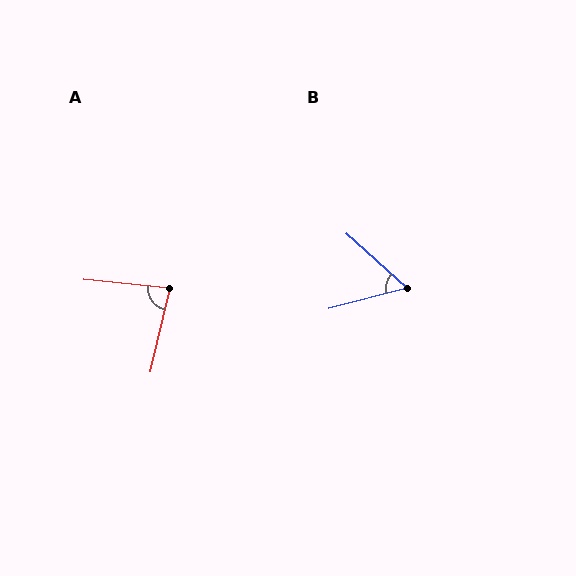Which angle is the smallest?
B, at approximately 57 degrees.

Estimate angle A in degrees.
Approximately 82 degrees.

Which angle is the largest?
A, at approximately 82 degrees.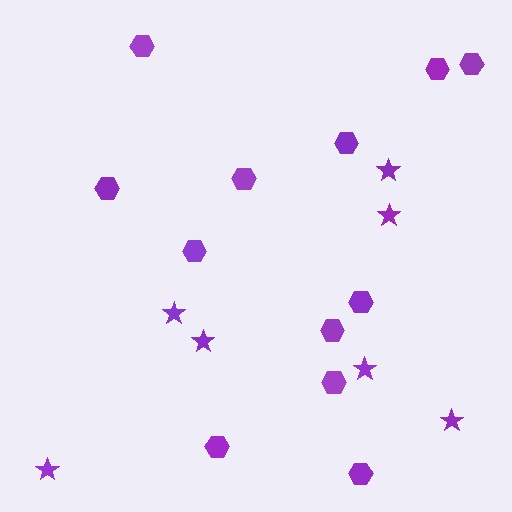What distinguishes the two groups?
There are 2 groups: one group of stars (7) and one group of hexagons (12).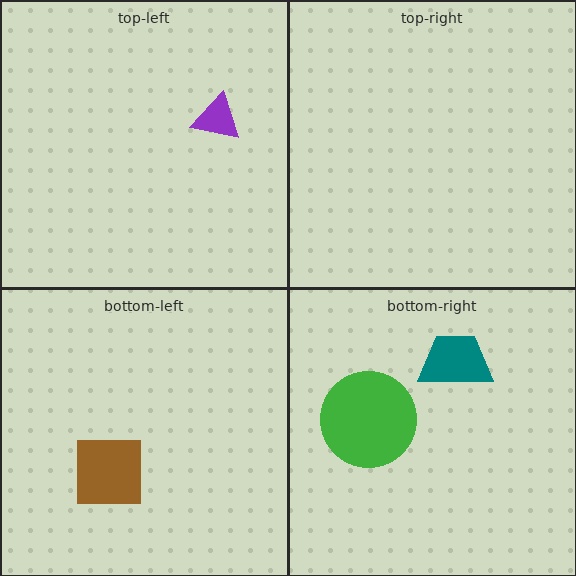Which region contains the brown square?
The bottom-left region.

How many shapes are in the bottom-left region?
1.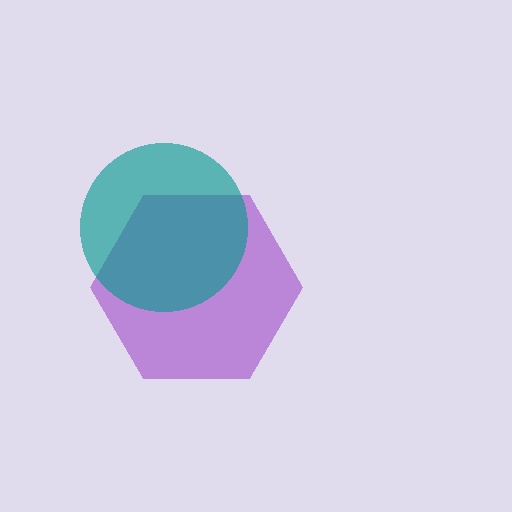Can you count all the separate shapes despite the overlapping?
Yes, there are 2 separate shapes.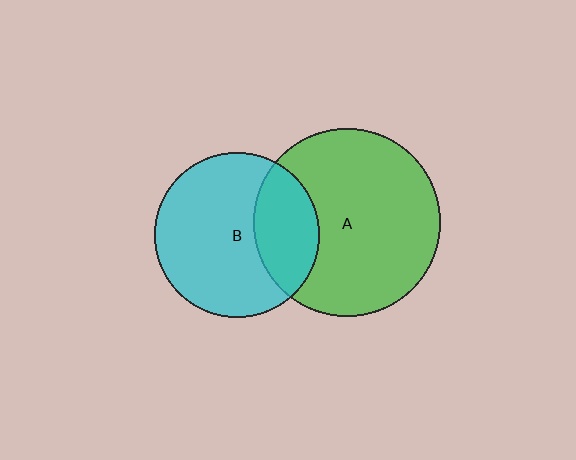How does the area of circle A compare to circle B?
Approximately 1.3 times.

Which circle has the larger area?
Circle A (green).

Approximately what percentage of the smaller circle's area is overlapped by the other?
Approximately 30%.